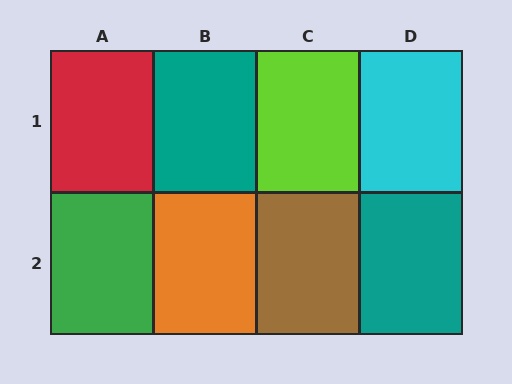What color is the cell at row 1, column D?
Cyan.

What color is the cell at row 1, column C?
Lime.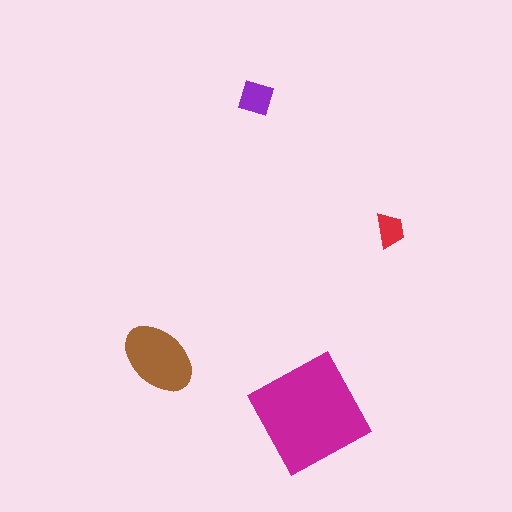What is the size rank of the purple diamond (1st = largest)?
3rd.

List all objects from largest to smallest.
The magenta square, the brown ellipse, the purple diamond, the red trapezoid.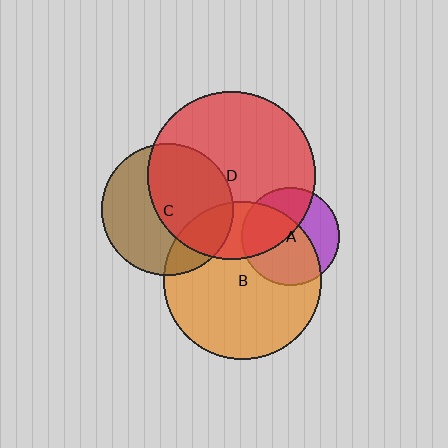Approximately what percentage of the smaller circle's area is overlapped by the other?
Approximately 60%.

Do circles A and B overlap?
Yes.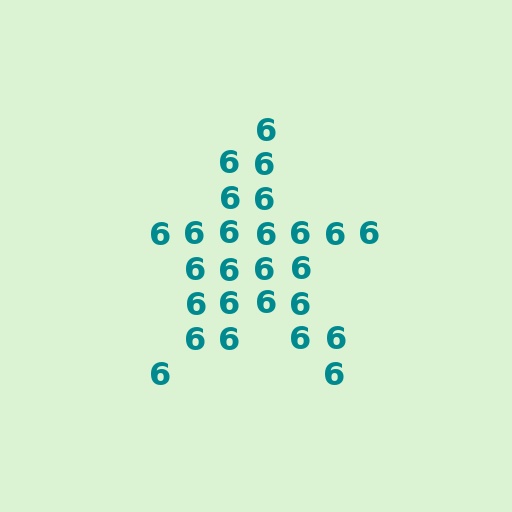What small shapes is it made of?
It is made of small digit 6's.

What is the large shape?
The large shape is a star.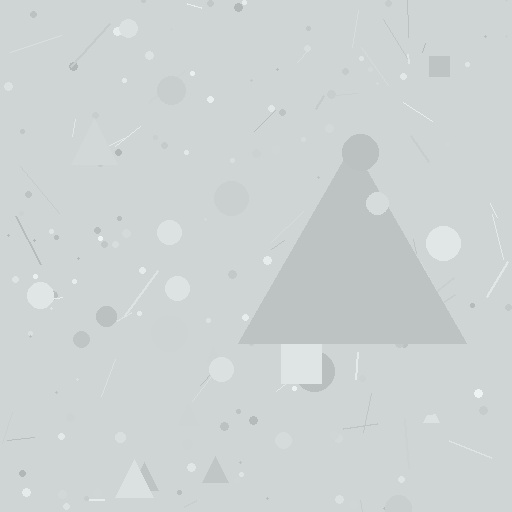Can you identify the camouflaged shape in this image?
The camouflaged shape is a triangle.